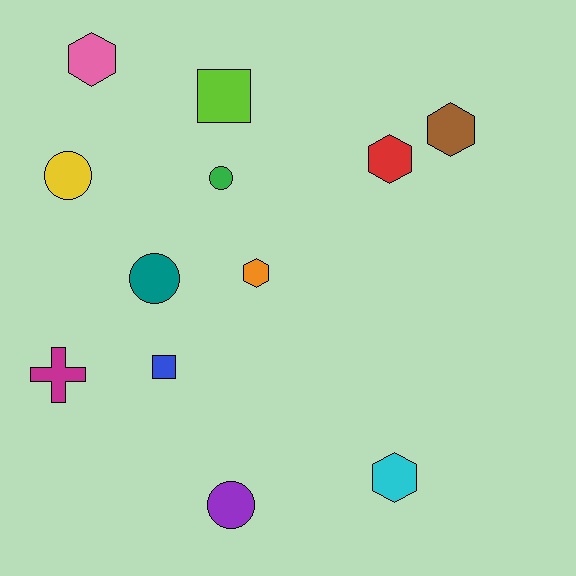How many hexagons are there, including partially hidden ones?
There are 5 hexagons.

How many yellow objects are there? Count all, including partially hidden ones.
There is 1 yellow object.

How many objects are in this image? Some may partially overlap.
There are 12 objects.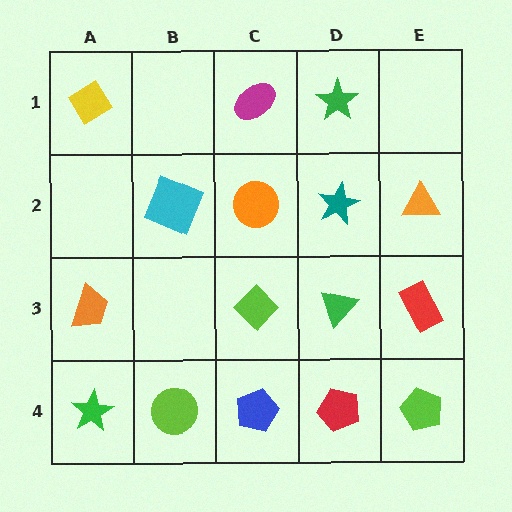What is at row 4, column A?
A green star.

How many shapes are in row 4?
5 shapes.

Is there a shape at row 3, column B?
No, that cell is empty.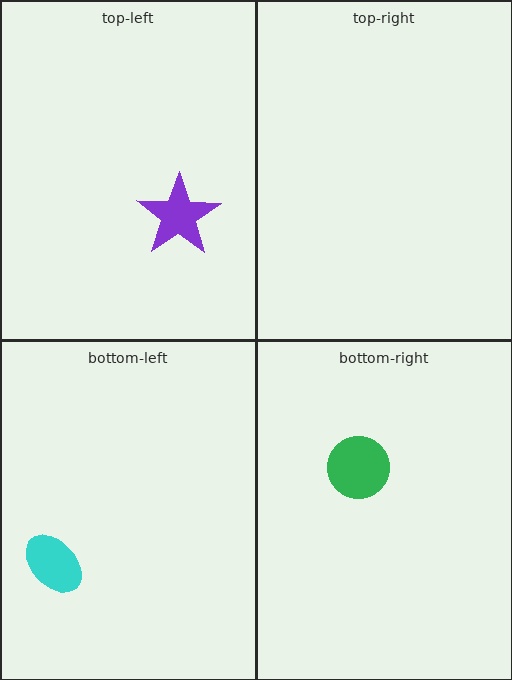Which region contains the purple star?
The top-left region.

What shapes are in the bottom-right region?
The green circle.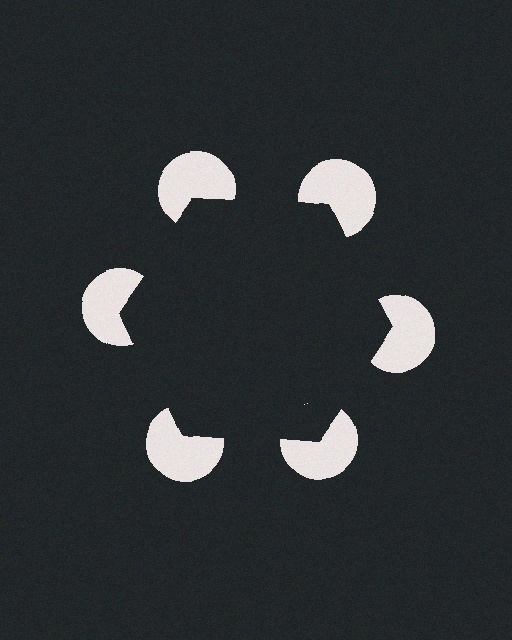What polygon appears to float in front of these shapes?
An illusory hexagon — its edges are inferred from the aligned wedge cuts in the pac-man discs, not physically drawn.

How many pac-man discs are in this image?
There are 6 — one at each vertex of the illusory hexagon.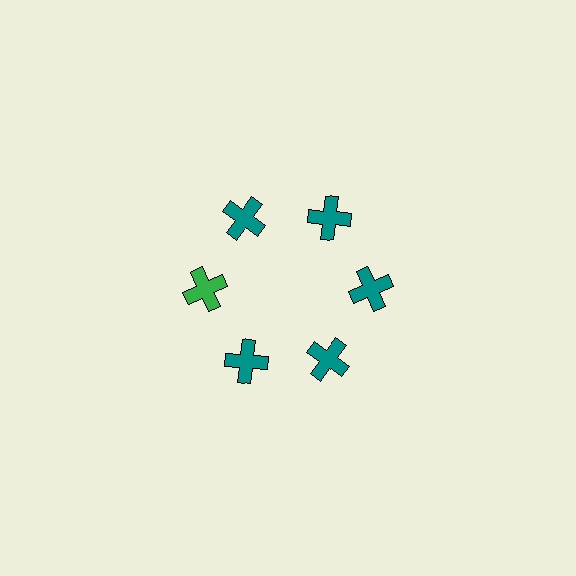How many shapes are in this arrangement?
There are 6 shapes arranged in a ring pattern.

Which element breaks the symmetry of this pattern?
The green cross at roughly the 9 o'clock position breaks the symmetry. All other shapes are teal crosses.